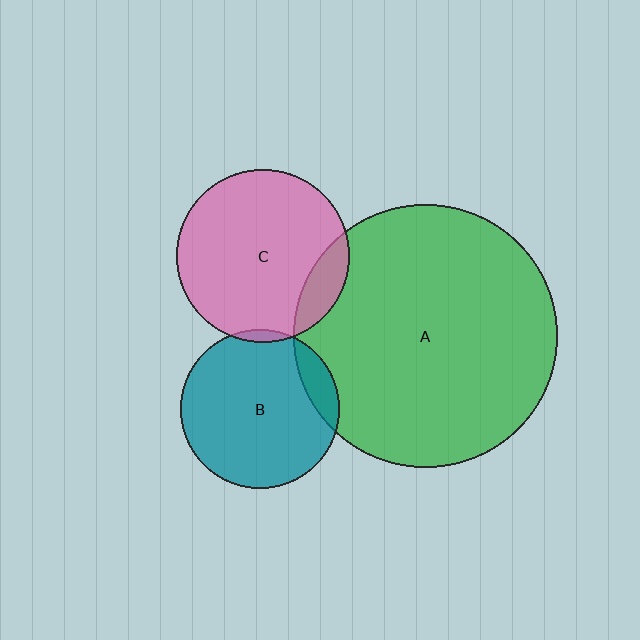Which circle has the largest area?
Circle A (green).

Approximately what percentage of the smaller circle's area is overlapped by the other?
Approximately 15%.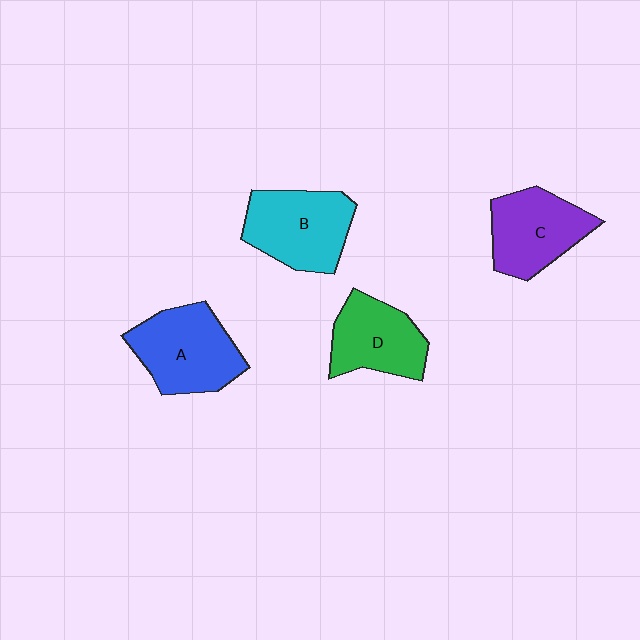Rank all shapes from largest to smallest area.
From largest to smallest: A (blue), B (cyan), C (purple), D (green).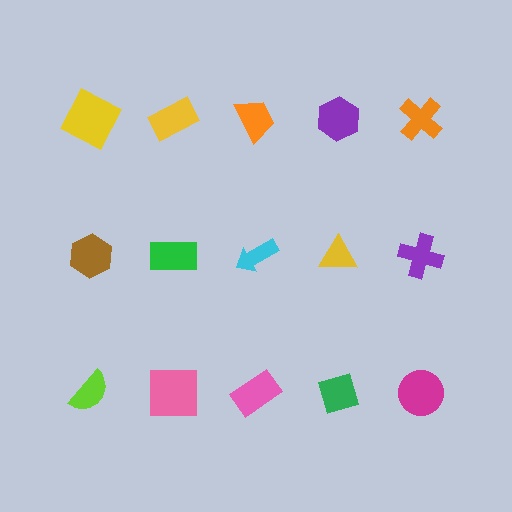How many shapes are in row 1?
5 shapes.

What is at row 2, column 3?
A cyan arrow.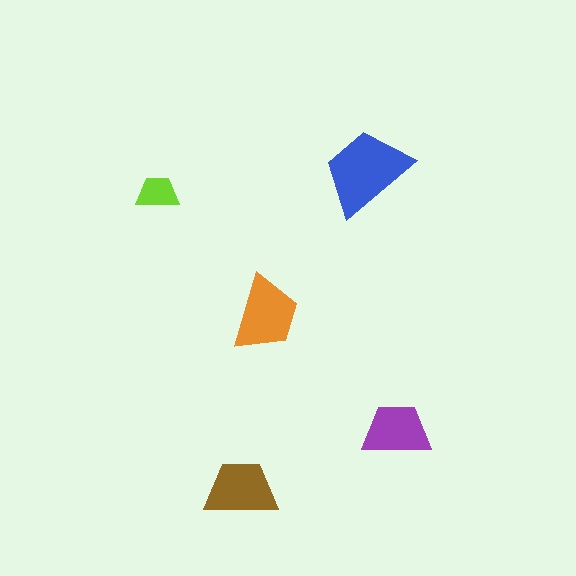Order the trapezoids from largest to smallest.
the blue one, the orange one, the brown one, the purple one, the lime one.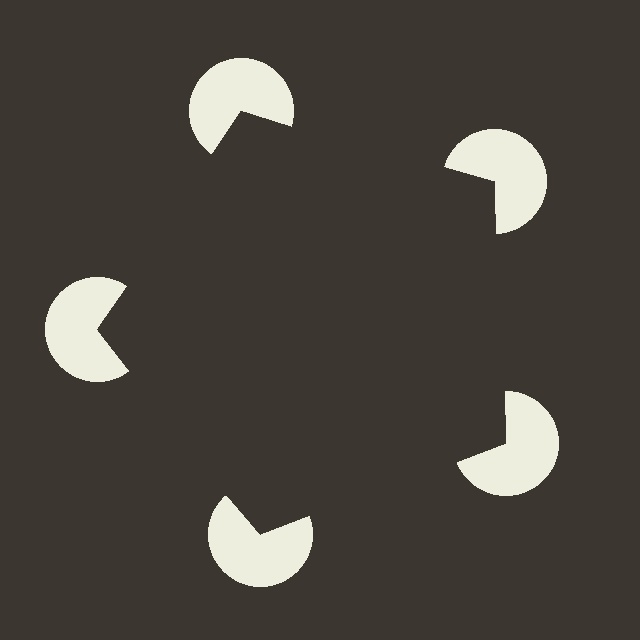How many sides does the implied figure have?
5 sides.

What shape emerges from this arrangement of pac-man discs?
An illusory pentagon — its edges are inferred from the aligned wedge cuts in the pac-man discs, not physically drawn.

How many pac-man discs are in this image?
There are 5 — one at each vertex of the illusory pentagon.